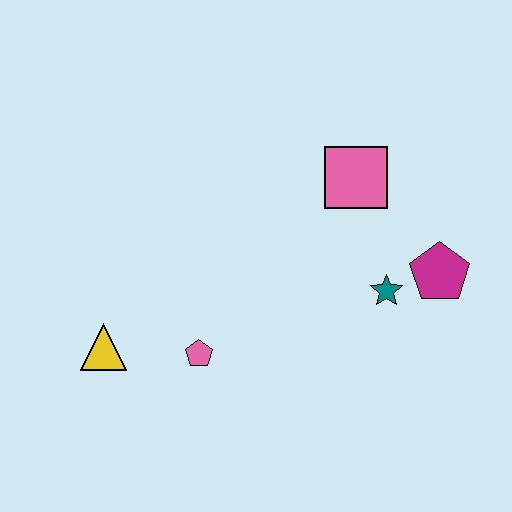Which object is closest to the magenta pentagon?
The teal star is closest to the magenta pentagon.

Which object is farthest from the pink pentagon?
The magenta pentagon is farthest from the pink pentagon.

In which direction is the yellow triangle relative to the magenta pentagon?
The yellow triangle is to the left of the magenta pentagon.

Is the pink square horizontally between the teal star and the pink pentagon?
Yes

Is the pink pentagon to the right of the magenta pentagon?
No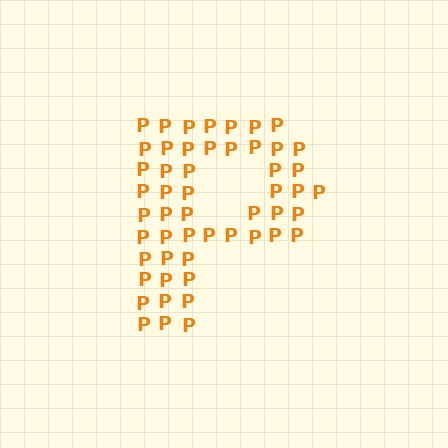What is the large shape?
The large shape is the letter P.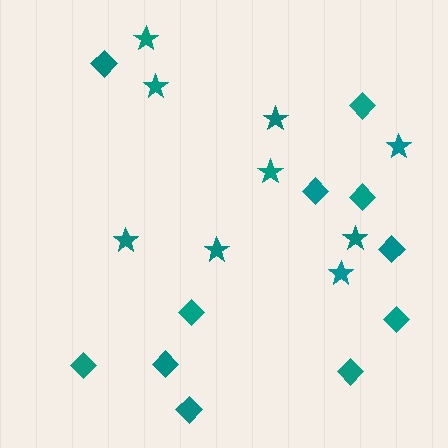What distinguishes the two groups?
There are 2 groups: one group of stars (9) and one group of diamonds (11).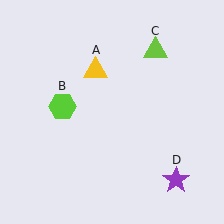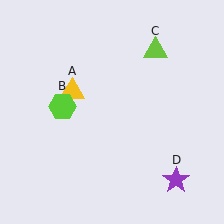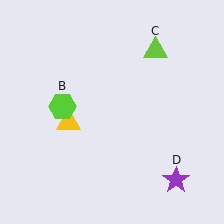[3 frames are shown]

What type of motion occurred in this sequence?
The yellow triangle (object A) rotated counterclockwise around the center of the scene.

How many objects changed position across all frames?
1 object changed position: yellow triangle (object A).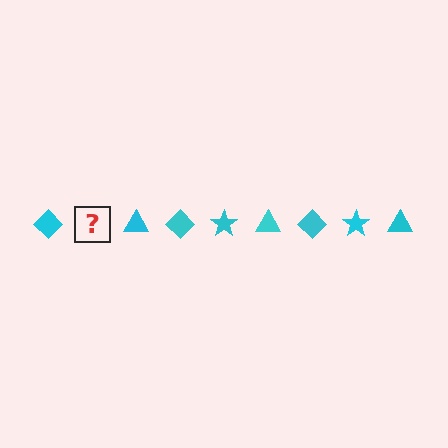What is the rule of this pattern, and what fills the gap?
The rule is that the pattern cycles through diamond, star, triangle shapes in cyan. The gap should be filled with a cyan star.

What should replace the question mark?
The question mark should be replaced with a cyan star.